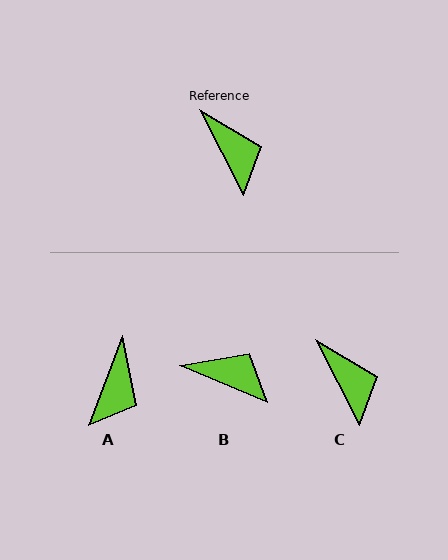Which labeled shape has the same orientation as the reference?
C.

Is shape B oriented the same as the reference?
No, it is off by about 40 degrees.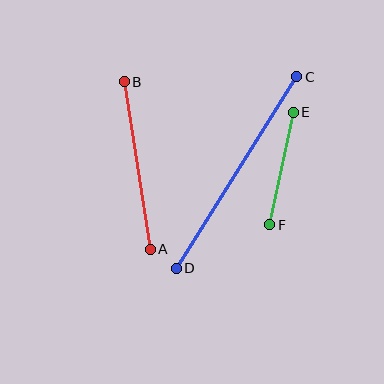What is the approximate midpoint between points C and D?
The midpoint is at approximately (236, 172) pixels.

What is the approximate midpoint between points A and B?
The midpoint is at approximately (137, 166) pixels.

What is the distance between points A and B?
The distance is approximately 170 pixels.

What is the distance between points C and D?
The distance is approximately 226 pixels.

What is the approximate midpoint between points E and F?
The midpoint is at approximately (282, 168) pixels.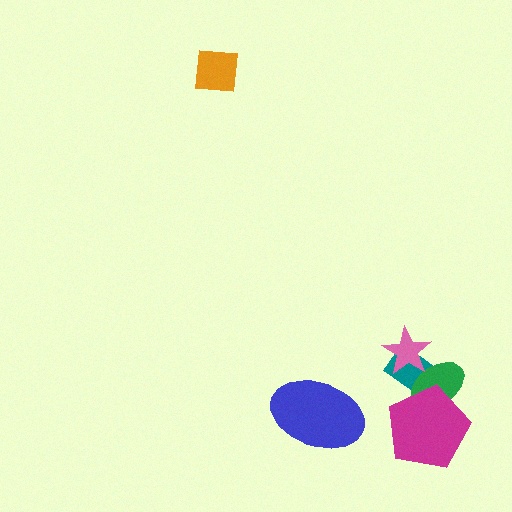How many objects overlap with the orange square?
0 objects overlap with the orange square.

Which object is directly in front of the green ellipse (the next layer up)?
The pink star is directly in front of the green ellipse.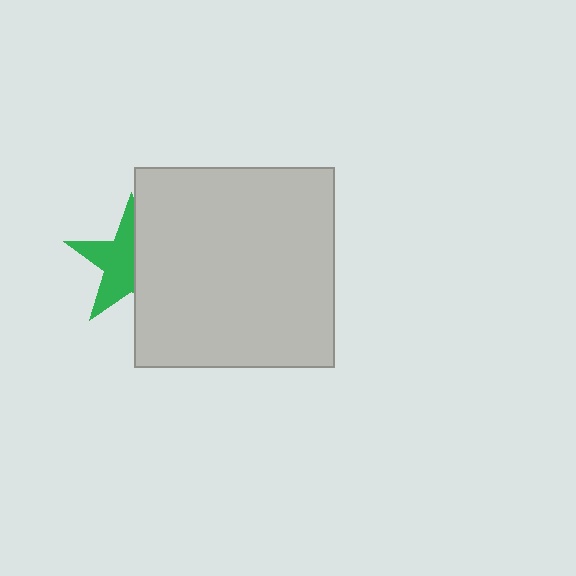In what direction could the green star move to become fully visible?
The green star could move left. That would shift it out from behind the light gray square entirely.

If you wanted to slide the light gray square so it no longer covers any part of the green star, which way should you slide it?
Slide it right — that is the most direct way to separate the two shapes.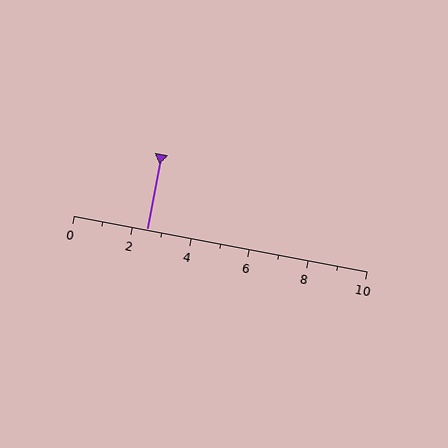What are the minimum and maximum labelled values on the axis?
The axis runs from 0 to 10.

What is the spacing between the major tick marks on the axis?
The major ticks are spaced 2 apart.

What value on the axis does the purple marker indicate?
The marker indicates approximately 2.5.